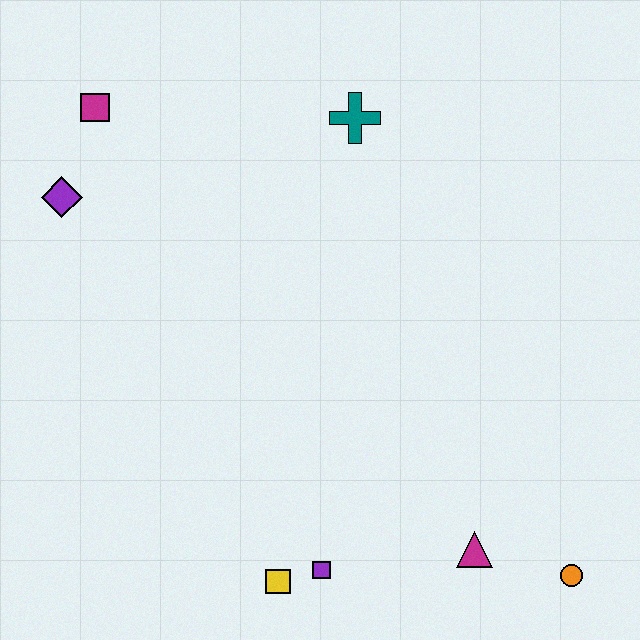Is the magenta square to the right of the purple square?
No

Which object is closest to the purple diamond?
The magenta square is closest to the purple diamond.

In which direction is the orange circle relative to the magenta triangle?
The orange circle is to the right of the magenta triangle.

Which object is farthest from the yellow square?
The magenta square is farthest from the yellow square.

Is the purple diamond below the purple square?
No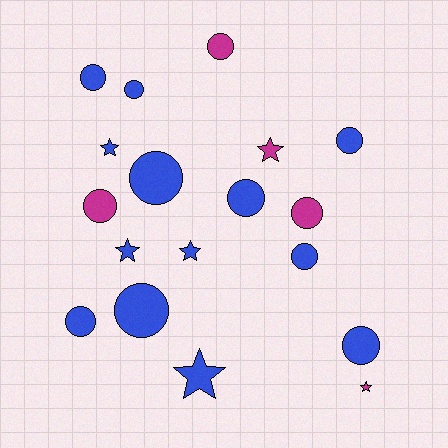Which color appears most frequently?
Blue, with 13 objects.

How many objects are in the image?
There are 18 objects.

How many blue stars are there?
There are 4 blue stars.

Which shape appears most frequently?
Circle, with 12 objects.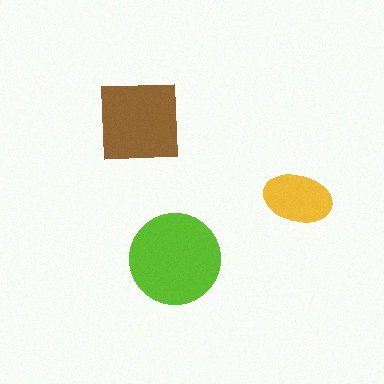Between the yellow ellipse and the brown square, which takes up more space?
The brown square.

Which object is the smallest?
The yellow ellipse.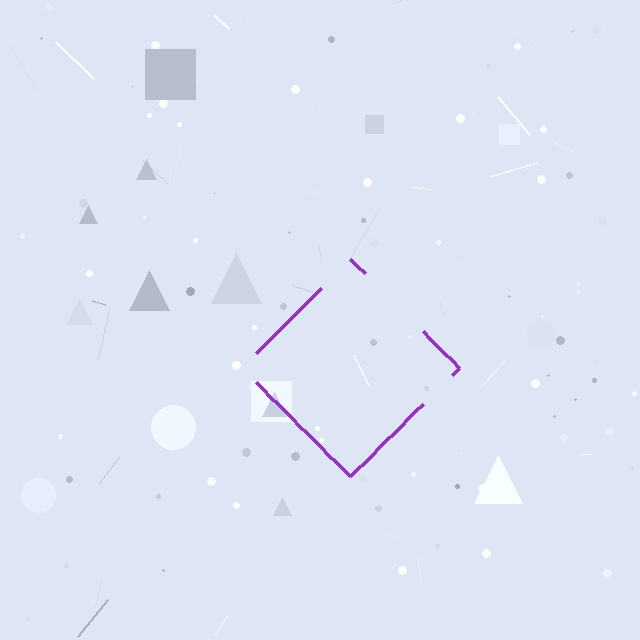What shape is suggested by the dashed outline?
The dashed outline suggests a diamond.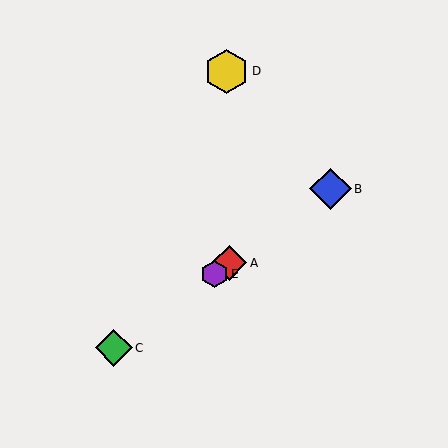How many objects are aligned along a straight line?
4 objects (A, B, C, E) are aligned along a straight line.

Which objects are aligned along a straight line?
Objects A, B, C, E are aligned along a straight line.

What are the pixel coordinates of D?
Object D is at (227, 71).